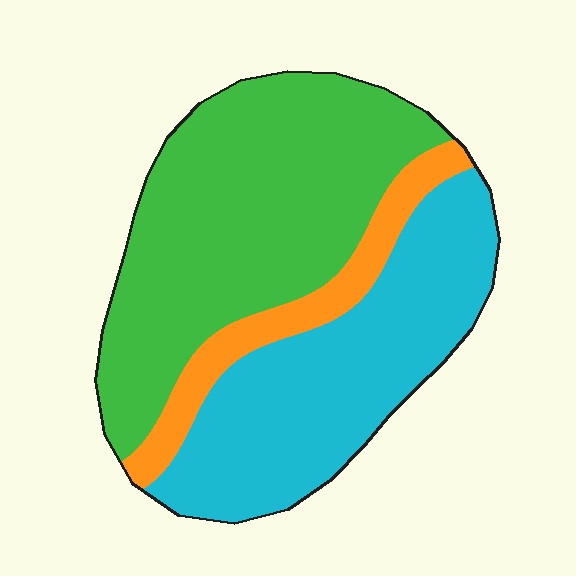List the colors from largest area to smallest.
From largest to smallest: green, cyan, orange.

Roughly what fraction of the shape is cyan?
Cyan covers 38% of the shape.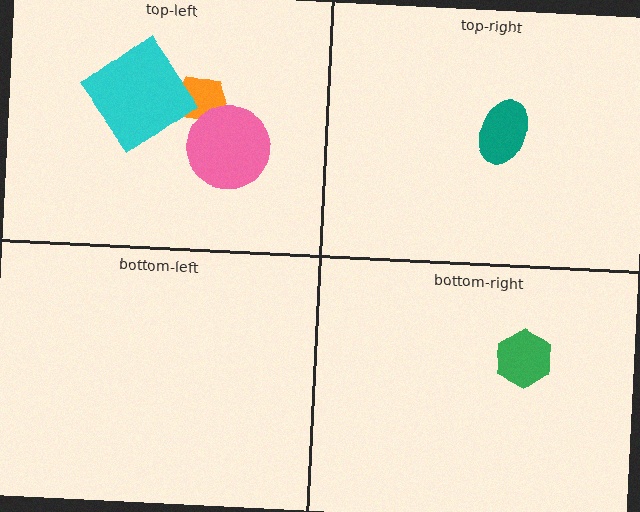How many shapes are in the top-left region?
3.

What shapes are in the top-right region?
The teal ellipse.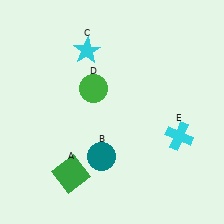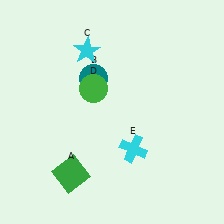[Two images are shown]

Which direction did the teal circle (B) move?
The teal circle (B) moved up.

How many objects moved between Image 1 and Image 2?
2 objects moved between the two images.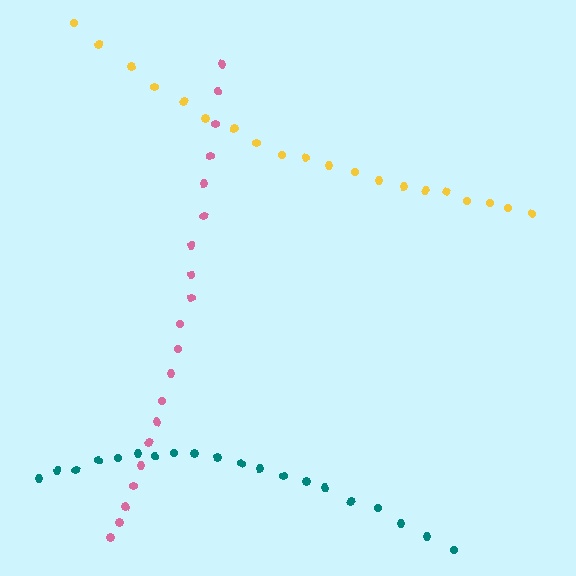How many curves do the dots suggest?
There are 3 distinct paths.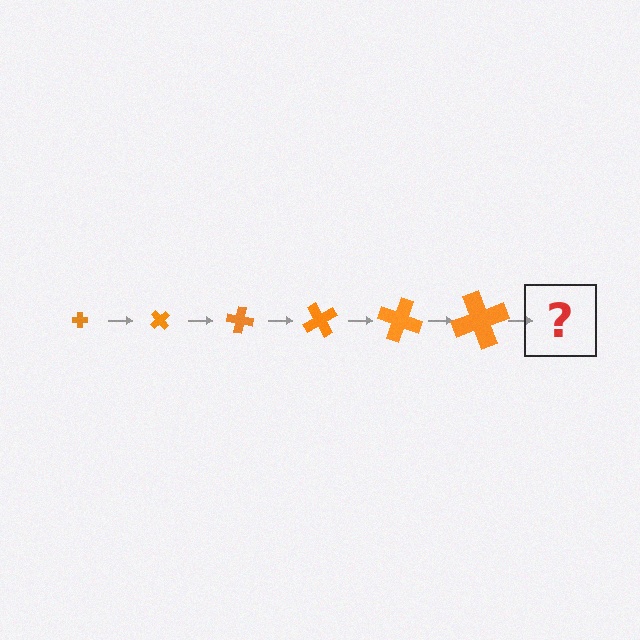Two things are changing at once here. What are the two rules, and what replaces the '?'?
The two rules are that the cross grows larger each step and it rotates 50 degrees each step. The '?' should be a cross, larger than the previous one and rotated 300 degrees from the start.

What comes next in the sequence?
The next element should be a cross, larger than the previous one and rotated 300 degrees from the start.